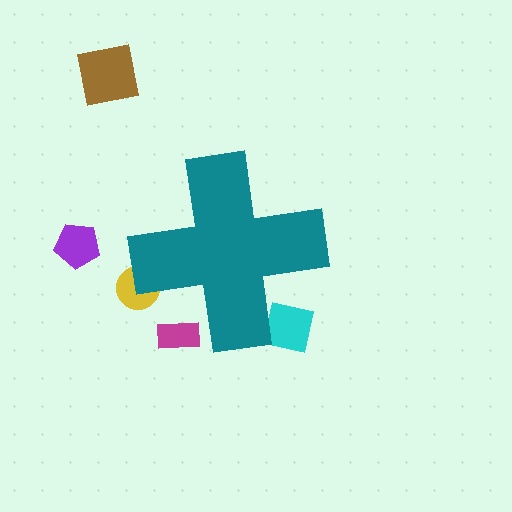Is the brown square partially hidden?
No, the brown square is fully visible.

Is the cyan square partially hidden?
Yes, the cyan square is partially hidden behind the teal cross.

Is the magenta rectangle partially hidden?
Yes, the magenta rectangle is partially hidden behind the teal cross.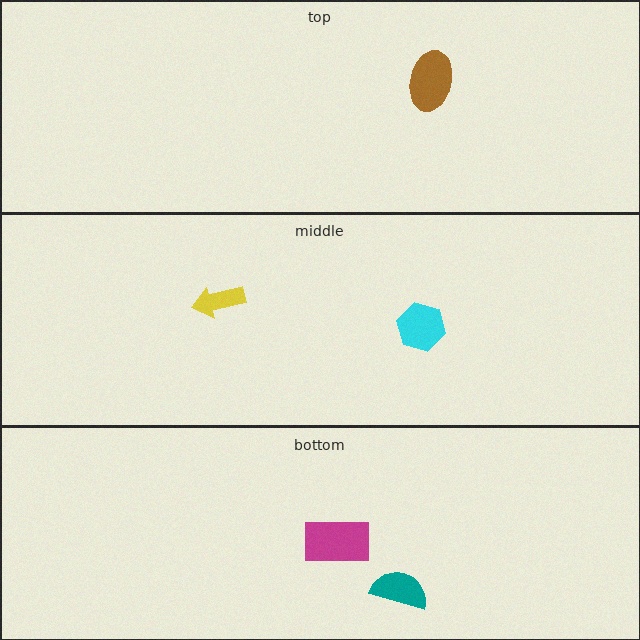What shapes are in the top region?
The brown ellipse.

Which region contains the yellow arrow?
The middle region.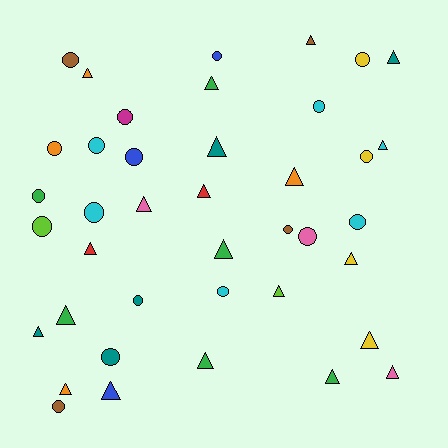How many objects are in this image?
There are 40 objects.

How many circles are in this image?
There are 19 circles.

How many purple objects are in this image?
There are no purple objects.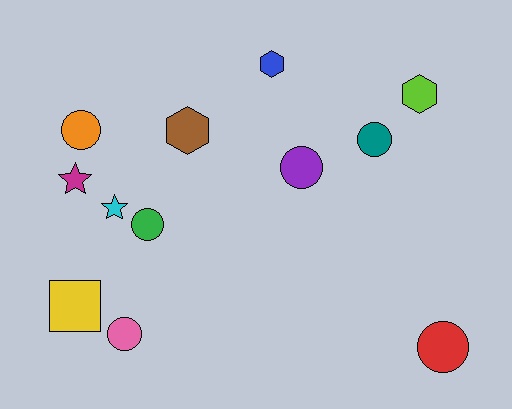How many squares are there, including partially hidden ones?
There is 1 square.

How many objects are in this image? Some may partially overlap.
There are 12 objects.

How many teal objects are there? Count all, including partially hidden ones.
There is 1 teal object.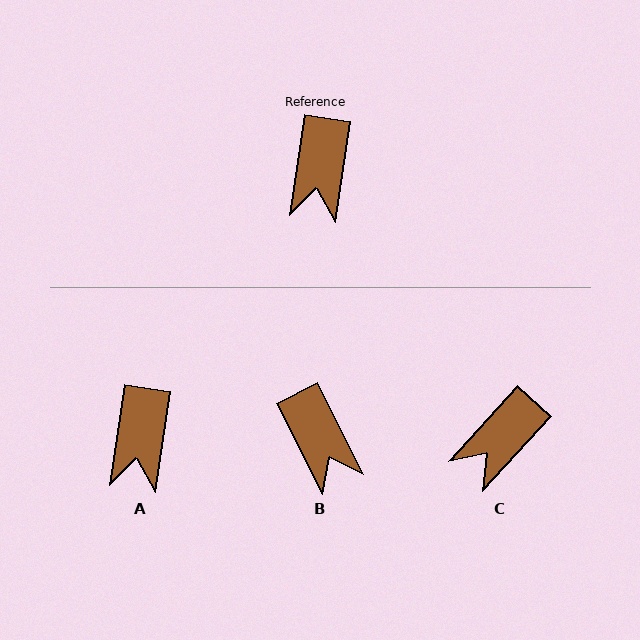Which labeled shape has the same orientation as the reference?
A.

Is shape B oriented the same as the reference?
No, it is off by about 35 degrees.